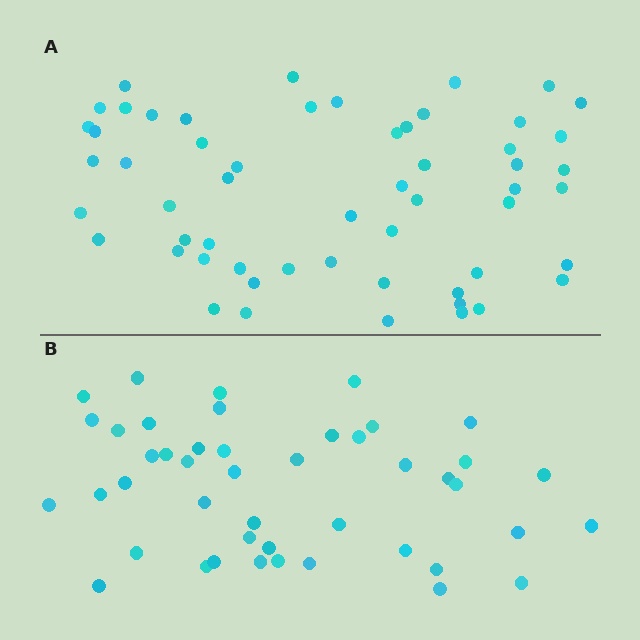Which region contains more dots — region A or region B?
Region A (the top region) has more dots.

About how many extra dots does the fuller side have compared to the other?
Region A has roughly 12 or so more dots than region B.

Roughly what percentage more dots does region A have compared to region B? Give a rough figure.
About 25% more.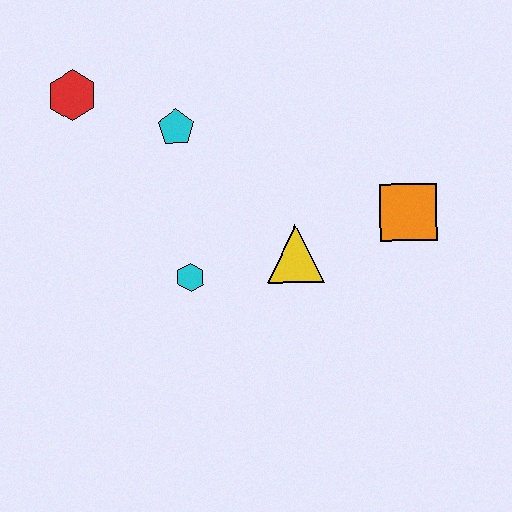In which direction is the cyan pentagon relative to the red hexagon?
The cyan pentagon is to the right of the red hexagon.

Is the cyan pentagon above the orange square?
Yes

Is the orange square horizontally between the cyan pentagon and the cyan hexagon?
No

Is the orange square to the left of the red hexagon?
No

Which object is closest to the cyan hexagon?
The yellow triangle is closest to the cyan hexagon.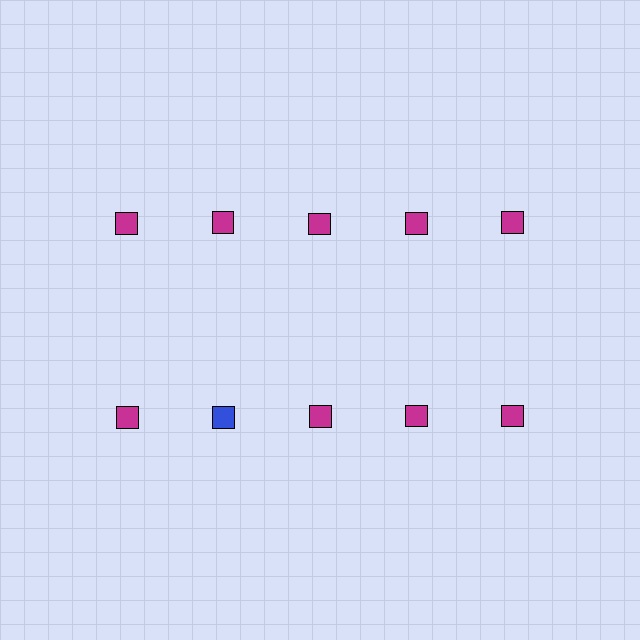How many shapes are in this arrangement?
There are 10 shapes arranged in a grid pattern.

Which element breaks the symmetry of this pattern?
The blue square in the second row, second from left column breaks the symmetry. All other shapes are magenta squares.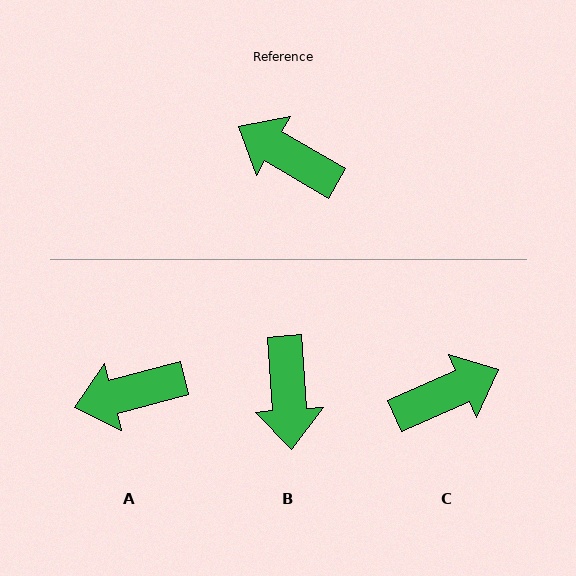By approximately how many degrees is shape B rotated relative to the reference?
Approximately 124 degrees counter-clockwise.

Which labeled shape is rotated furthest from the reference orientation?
C, about 126 degrees away.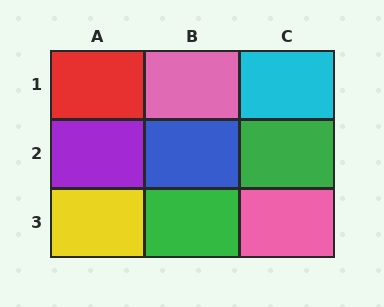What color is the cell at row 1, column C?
Cyan.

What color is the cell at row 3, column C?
Pink.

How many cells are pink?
2 cells are pink.